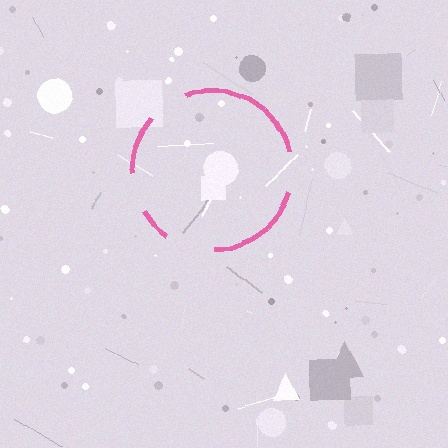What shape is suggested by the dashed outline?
The dashed outline suggests a circle.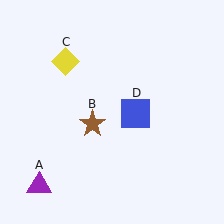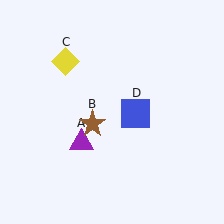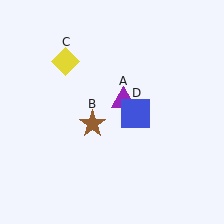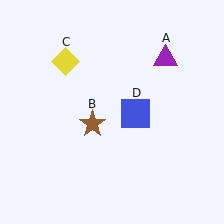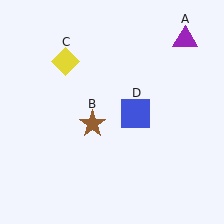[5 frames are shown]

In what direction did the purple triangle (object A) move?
The purple triangle (object A) moved up and to the right.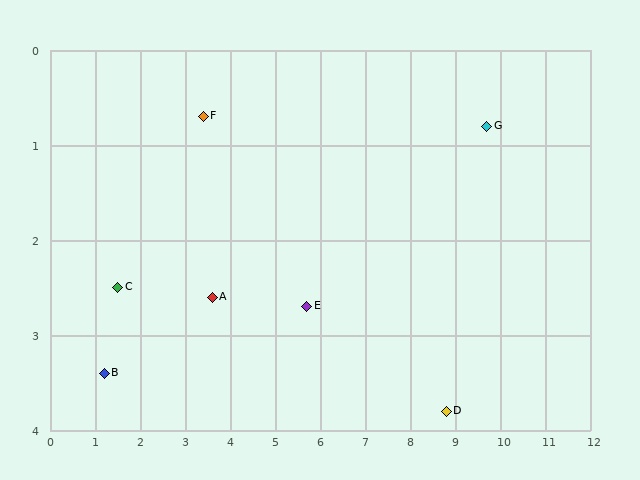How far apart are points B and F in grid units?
Points B and F are about 3.5 grid units apart.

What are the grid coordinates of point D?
Point D is at approximately (8.8, 3.8).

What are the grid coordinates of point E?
Point E is at approximately (5.7, 2.7).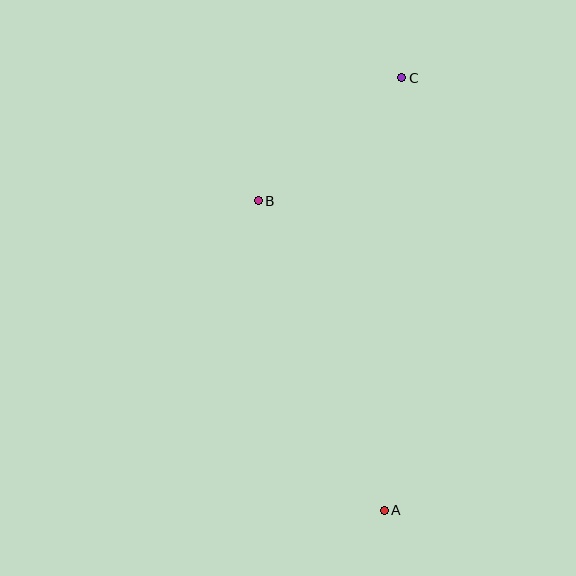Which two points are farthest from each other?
Points A and C are farthest from each other.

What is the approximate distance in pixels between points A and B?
The distance between A and B is approximately 334 pixels.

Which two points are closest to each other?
Points B and C are closest to each other.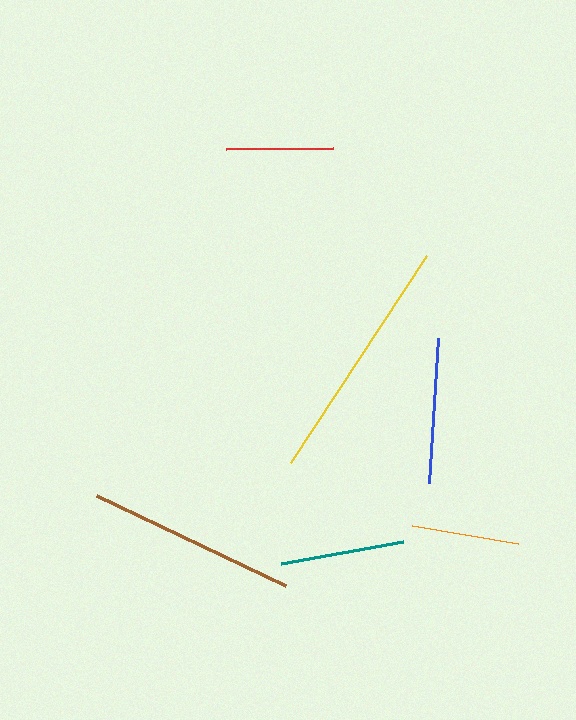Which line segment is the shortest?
The red line is the shortest at approximately 107 pixels.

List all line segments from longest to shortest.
From longest to shortest: yellow, brown, blue, teal, orange, red.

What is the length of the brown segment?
The brown segment is approximately 210 pixels long.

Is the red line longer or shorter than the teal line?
The teal line is longer than the red line.